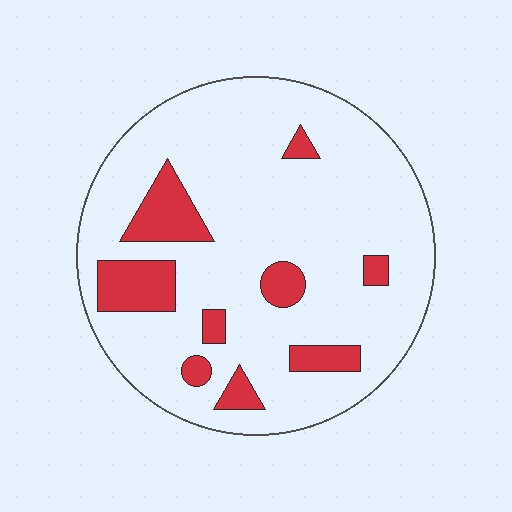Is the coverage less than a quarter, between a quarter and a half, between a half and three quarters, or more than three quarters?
Less than a quarter.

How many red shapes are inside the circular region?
9.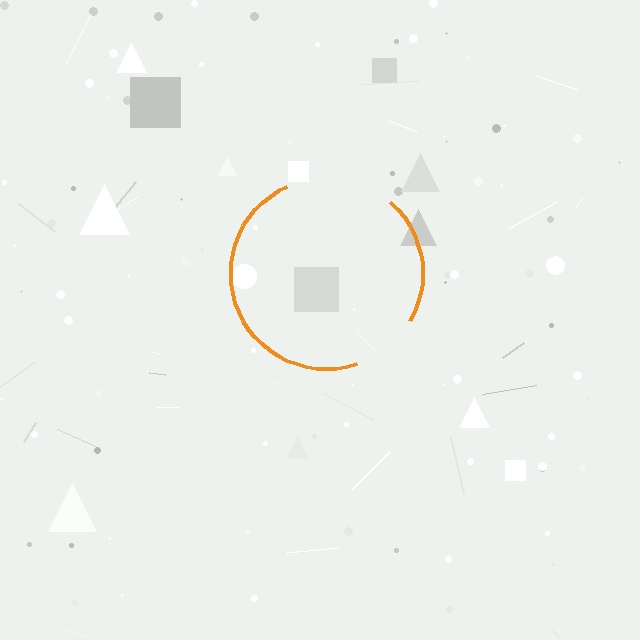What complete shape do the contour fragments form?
The contour fragments form a circle.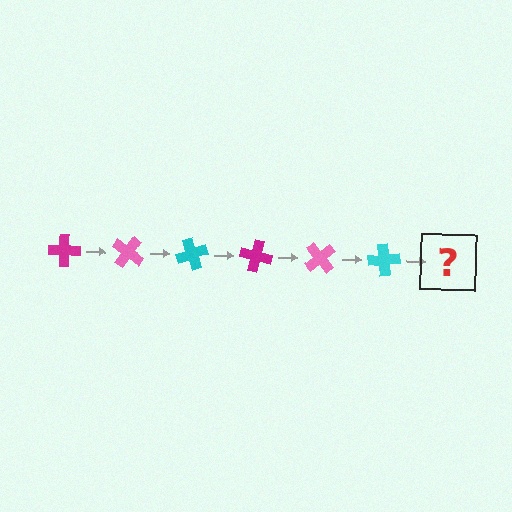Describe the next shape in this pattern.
It should be a magenta cross, rotated 210 degrees from the start.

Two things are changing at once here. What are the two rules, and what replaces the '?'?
The two rules are that it rotates 35 degrees each step and the color cycles through magenta, pink, and cyan. The '?' should be a magenta cross, rotated 210 degrees from the start.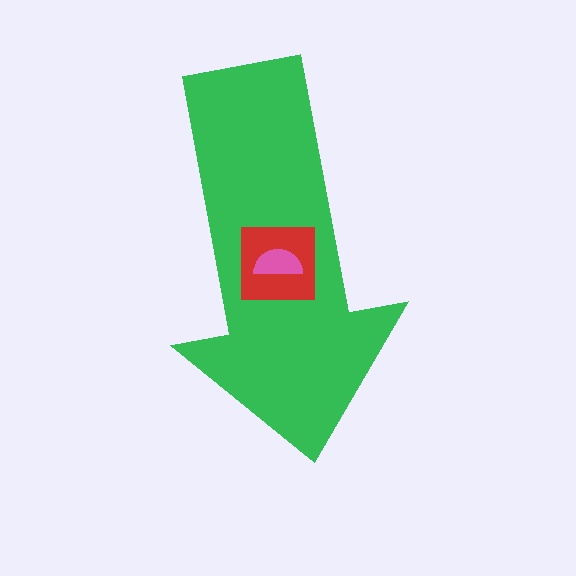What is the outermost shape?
The green arrow.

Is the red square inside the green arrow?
Yes.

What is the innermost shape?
The pink semicircle.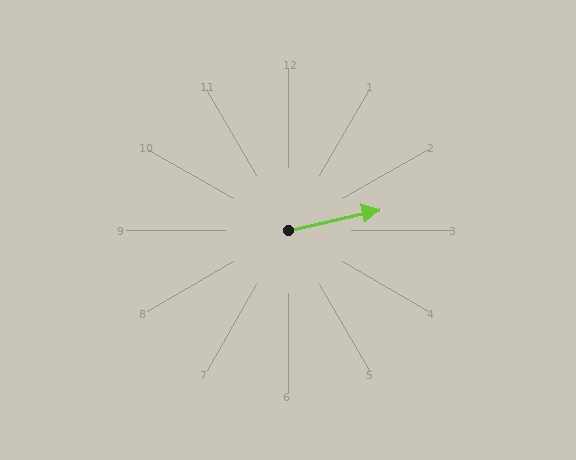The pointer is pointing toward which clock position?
Roughly 3 o'clock.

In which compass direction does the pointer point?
East.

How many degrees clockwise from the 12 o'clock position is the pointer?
Approximately 77 degrees.